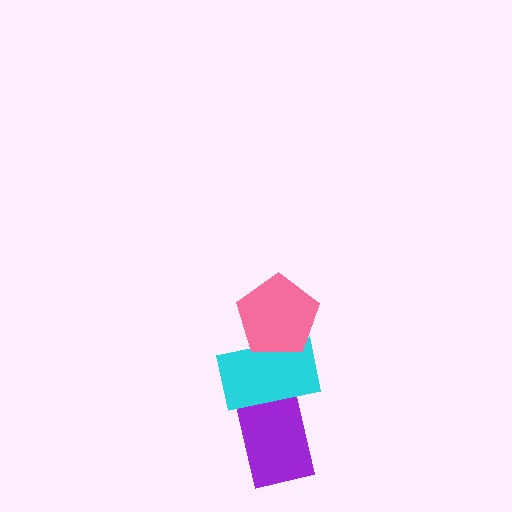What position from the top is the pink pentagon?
The pink pentagon is 1st from the top.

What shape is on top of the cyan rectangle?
The pink pentagon is on top of the cyan rectangle.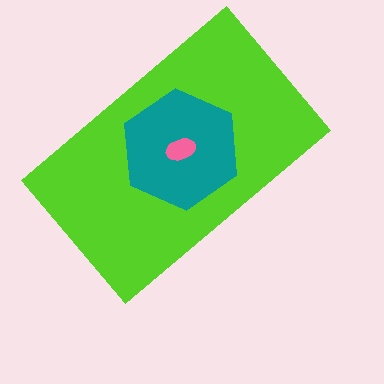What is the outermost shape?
The lime rectangle.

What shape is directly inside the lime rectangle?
The teal hexagon.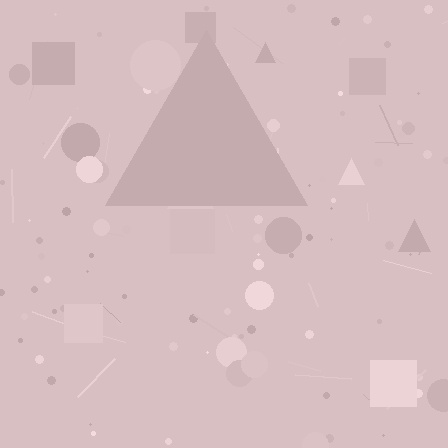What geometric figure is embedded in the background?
A triangle is embedded in the background.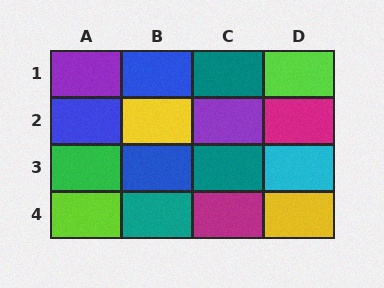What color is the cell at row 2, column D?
Magenta.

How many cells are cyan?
1 cell is cyan.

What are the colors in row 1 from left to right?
Purple, blue, teal, lime.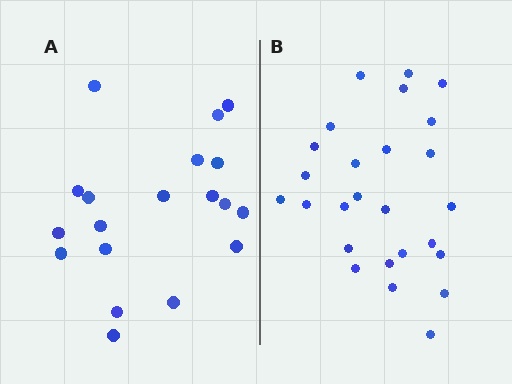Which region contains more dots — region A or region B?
Region B (the right region) has more dots.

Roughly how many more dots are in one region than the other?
Region B has roughly 8 or so more dots than region A.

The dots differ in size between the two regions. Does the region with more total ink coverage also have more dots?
No. Region A has more total ink coverage because its dots are larger, but region B actually contains more individual dots. Total area can be misleading — the number of items is what matters here.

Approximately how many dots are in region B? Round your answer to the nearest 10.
About 30 dots. (The exact count is 26, which rounds to 30.)